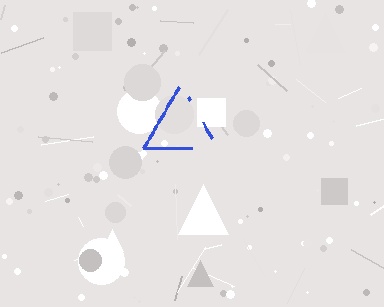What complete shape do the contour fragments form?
The contour fragments form a triangle.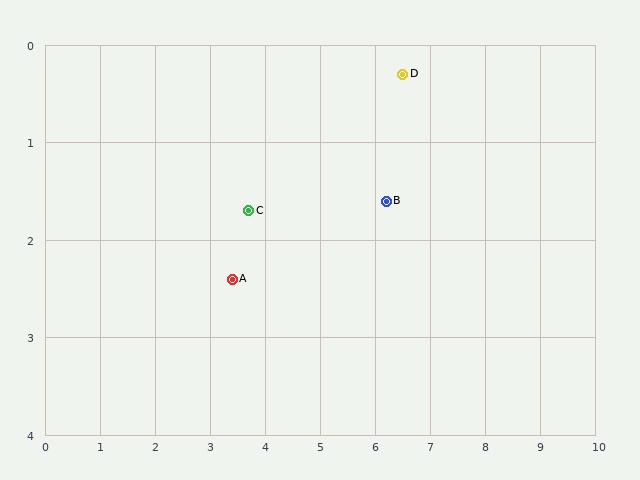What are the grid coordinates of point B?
Point B is at approximately (6.2, 1.6).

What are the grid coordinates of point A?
Point A is at approximately (3.4, 2.4).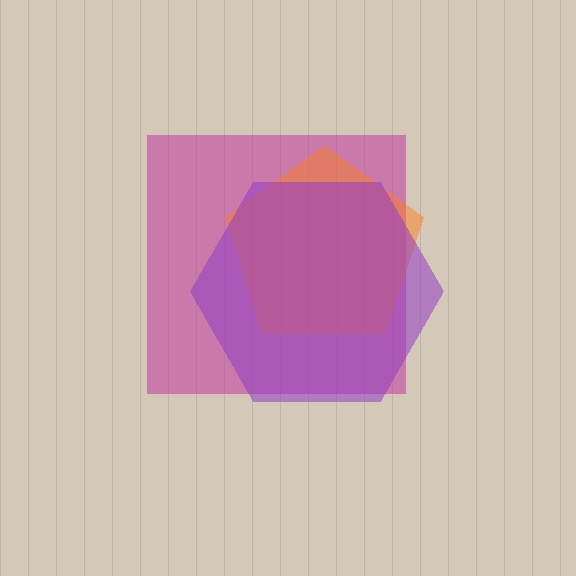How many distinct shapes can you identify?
There are 3 distinct shapes: a magenta square, an orange pentagon, a purple hexagon.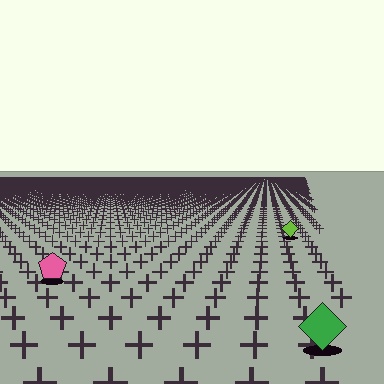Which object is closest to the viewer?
The green diamond is closest. The texture marks near it are larger and more spread out.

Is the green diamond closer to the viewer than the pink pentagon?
Yes. The green diamond is closer — you can tell from the texture gradient: the ground texture is coarser near it.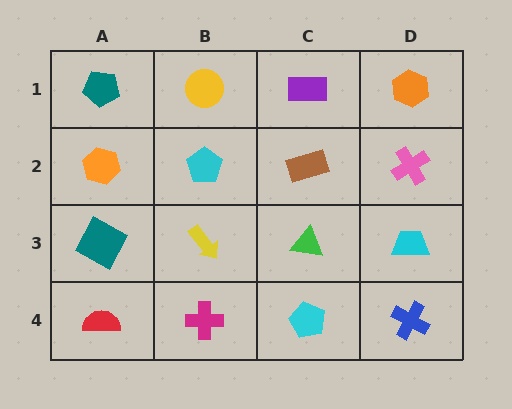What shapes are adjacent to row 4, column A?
A teal square (row 3, column A), a magenta cross (row 4, column B).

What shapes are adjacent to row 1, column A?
An orange hexagon (row 2, column A), a yellow circle (row 1, column B).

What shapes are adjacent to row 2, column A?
A teal pentagon (row 1, column A), a teal square (row 3, column A), a cyan pentagon (row 2, column B).